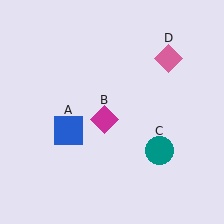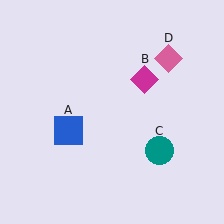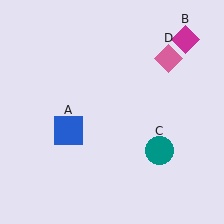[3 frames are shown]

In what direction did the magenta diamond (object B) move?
The magenta diamond (object B) moved up and to the right.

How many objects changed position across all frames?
1 object changed position: magenta diamond (object B).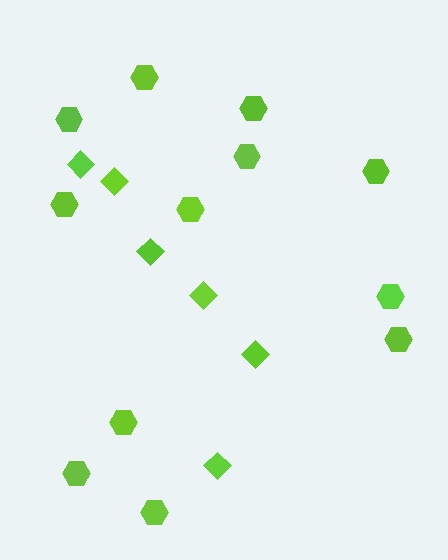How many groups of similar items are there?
There are 2 groups: one group of hexagons (12) and one group of diamonds (6).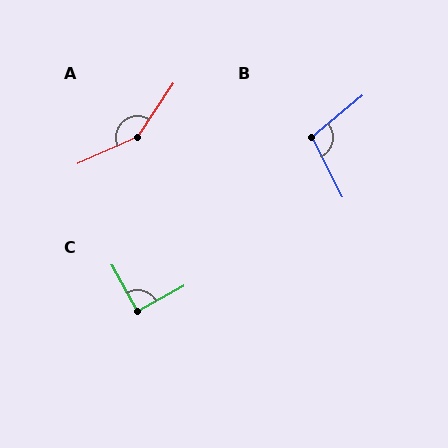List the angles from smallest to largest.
C (91°), B (103°), A (148°).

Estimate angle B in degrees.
Approximately 103 degrees.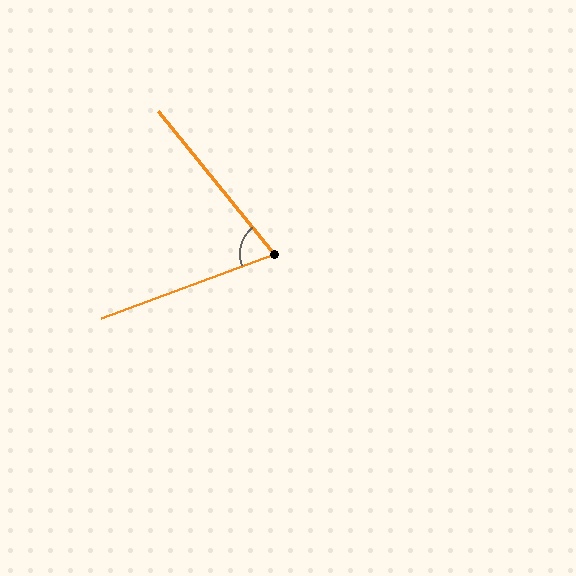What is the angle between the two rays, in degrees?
Approximately 71 degrees.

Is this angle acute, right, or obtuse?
It is acute.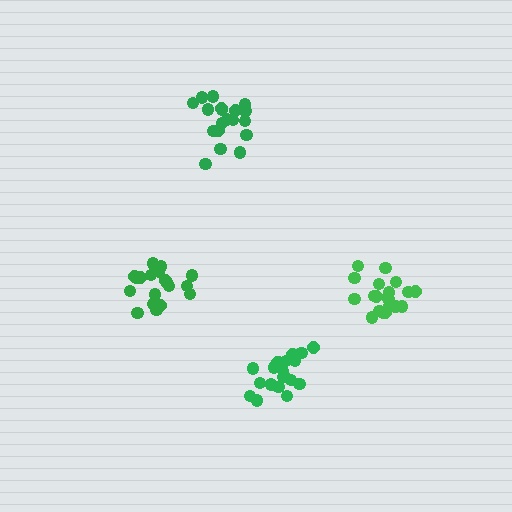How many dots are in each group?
Group 1: 19 dots, Group 2: 19 dots, Group 3: 20 dots, Group 4: 19 dots (77 total).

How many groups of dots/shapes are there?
There are 4 groups.